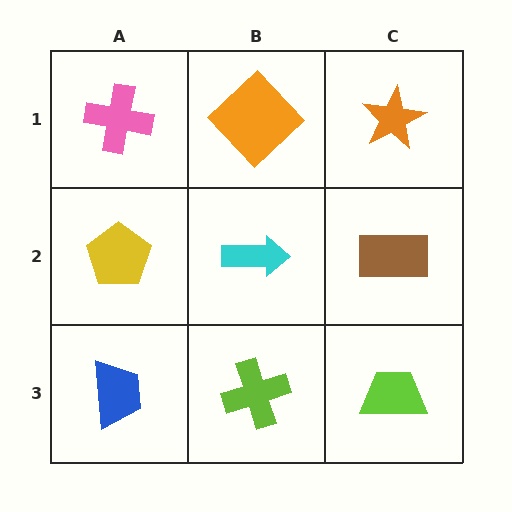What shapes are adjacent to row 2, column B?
An orange diamond (row 1, column B), a lime cross (row 3, column B), a yellow pentagon (row 2, column A), a brown rectangle (row 2, column C).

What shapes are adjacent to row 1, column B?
A cyan arrow (row 2, column B), a pink cross (row 1, column A), an orange star (row 1, column C).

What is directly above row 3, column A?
A yellow pentagon.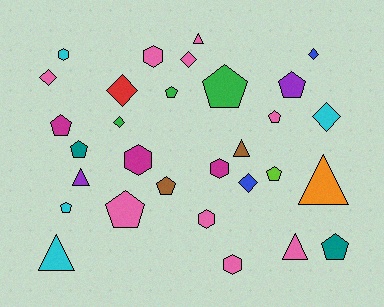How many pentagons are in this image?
There are 11 pentagons.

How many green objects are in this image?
There are 3 green objects.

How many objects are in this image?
There are 30 objects.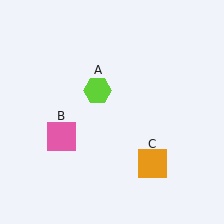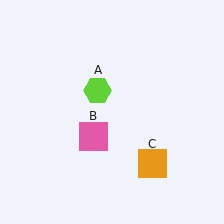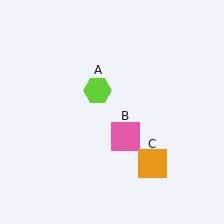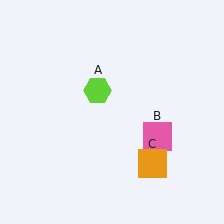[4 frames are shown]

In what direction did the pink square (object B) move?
The pink square (object B) moved right.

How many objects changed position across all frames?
1 object changed position: pink square (object B).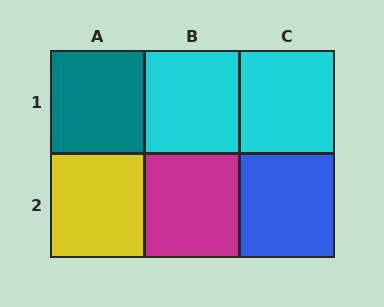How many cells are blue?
1 cell is blue.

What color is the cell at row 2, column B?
Magenta.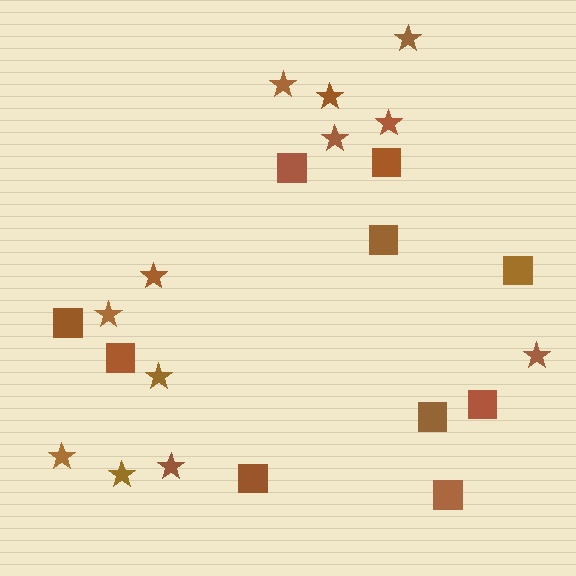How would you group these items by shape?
There are 2 groups: one group of squares (10) and one group of stars (12).